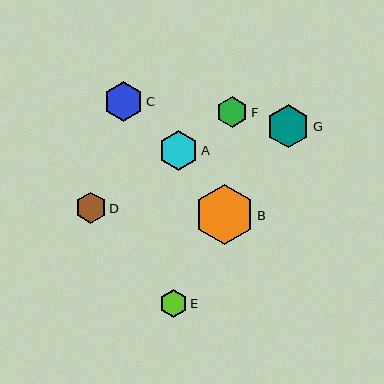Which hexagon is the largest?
Hexagon B is the largest with a size of approximately 59 pixels.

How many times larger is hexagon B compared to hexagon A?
Hexagon B is approximately 1.5 times the size of hexagon A.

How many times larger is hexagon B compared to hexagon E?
Hexagon B is approximately 2.1 times the size of hexagon E.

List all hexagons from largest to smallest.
From largest to smallest: B, G, C, A, D, F, E.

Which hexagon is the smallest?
Hexagon E is the smallest with a size of approximately 28 pixels.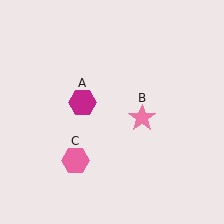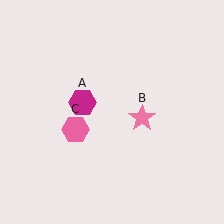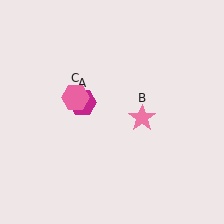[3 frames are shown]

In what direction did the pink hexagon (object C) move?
The pink hexagon (object C) moved up.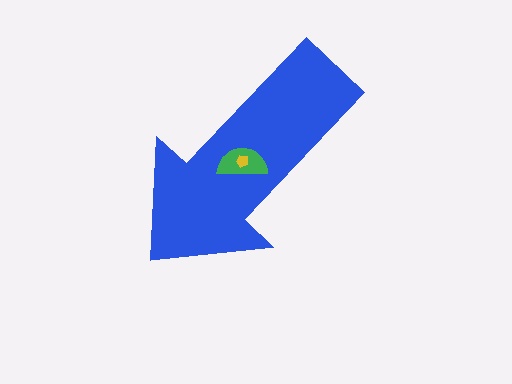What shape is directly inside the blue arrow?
The green semicircle.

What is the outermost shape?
The blue arrow.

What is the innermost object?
The yellow pentagon.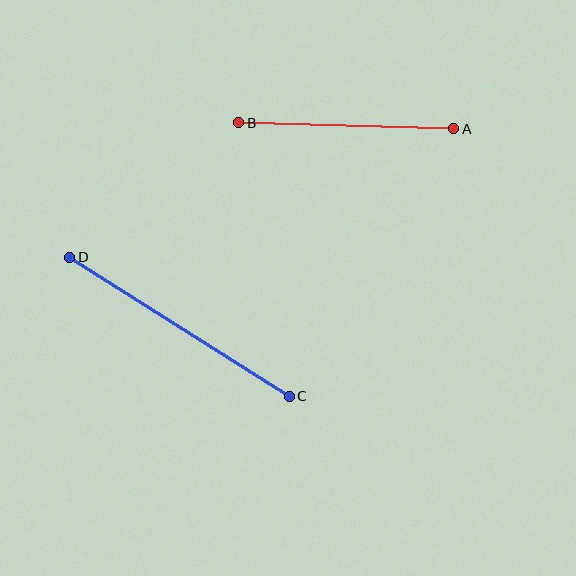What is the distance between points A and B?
The distance is approximately 215 pixels.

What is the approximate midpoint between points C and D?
The midpoint is at approximately (179, 327) pixels.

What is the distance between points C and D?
The distance is approximately 260 pixels.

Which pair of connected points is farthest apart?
Points C and D are farthest apart.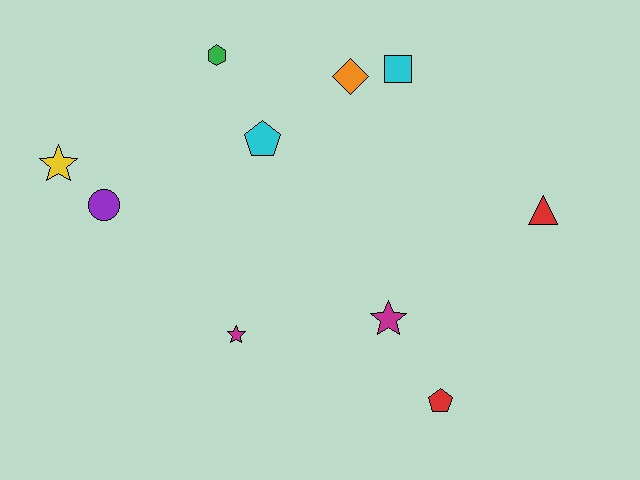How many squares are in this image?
There is 1 square.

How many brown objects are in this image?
There are no brown objects.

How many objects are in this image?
There are 10 objects.